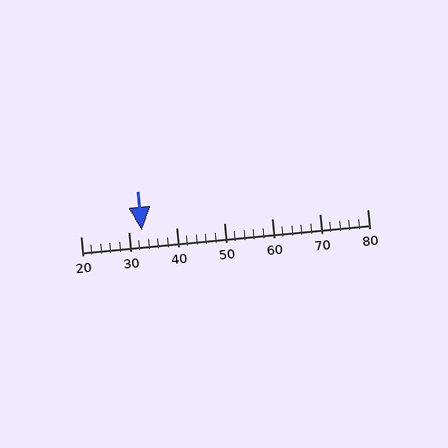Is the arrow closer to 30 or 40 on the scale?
The arrow is closer to 30.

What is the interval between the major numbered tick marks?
The major tick marks are spaced 10 units apart.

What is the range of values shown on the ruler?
The ruler shows values from 20 to 80.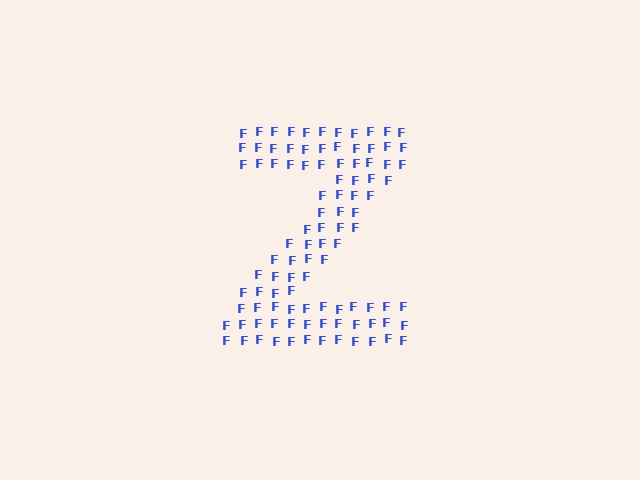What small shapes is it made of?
It is made of small letter F's.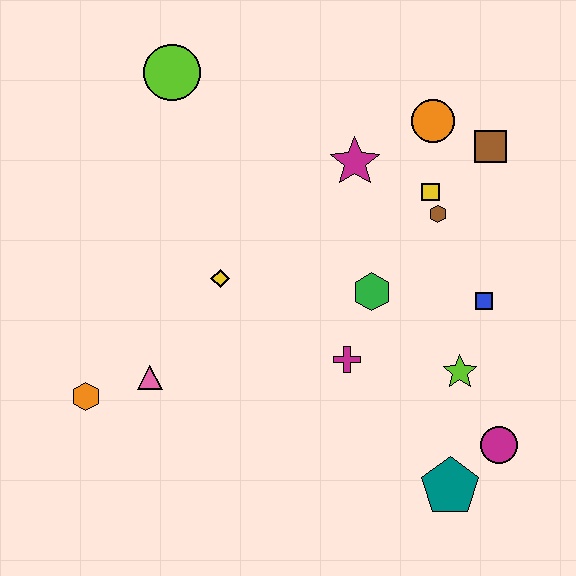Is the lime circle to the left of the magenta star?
Yes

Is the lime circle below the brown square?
No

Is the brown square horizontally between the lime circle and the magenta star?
No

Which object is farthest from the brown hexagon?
The orange hexagon is farthest from the brown hexagon.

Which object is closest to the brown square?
The orange circle is closest to the brown square.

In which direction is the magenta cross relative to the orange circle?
The magenta cross is below the orange circle.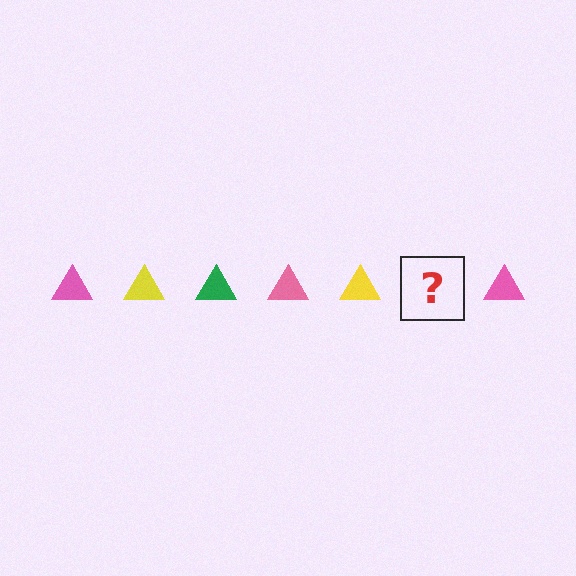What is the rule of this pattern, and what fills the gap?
The rule is that the pattern cycles through pink, yellow, green triangles. The gap should be filled with a green triangle.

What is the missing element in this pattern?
The missing element is a green triangle.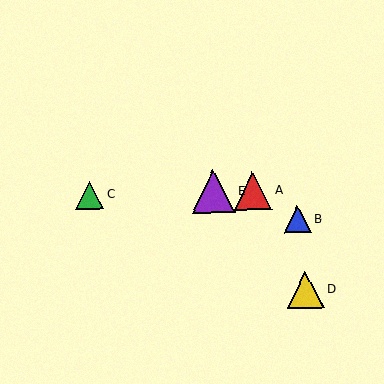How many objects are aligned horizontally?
3 objects (A, C, E) are aligned horizontally.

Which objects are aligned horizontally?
Objects A, C, E are aligned horizontally.